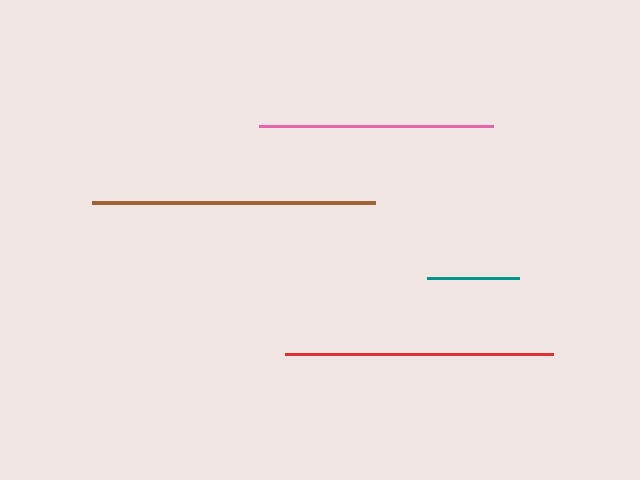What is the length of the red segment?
The red segment is approximately 268 pixels long.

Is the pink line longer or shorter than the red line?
The red line is longer than the pink line.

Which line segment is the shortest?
The teal line is the shortest at approximately 92 pixels.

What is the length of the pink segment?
The pink segment is approximately 234 pixels long.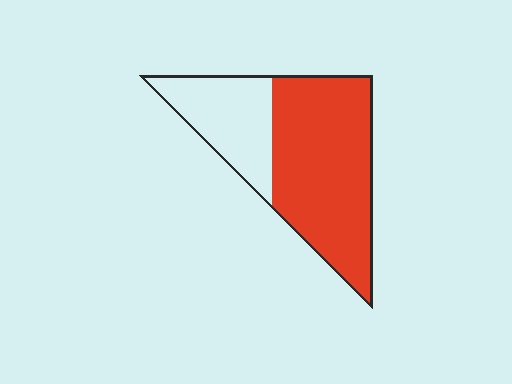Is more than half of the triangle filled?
Yes.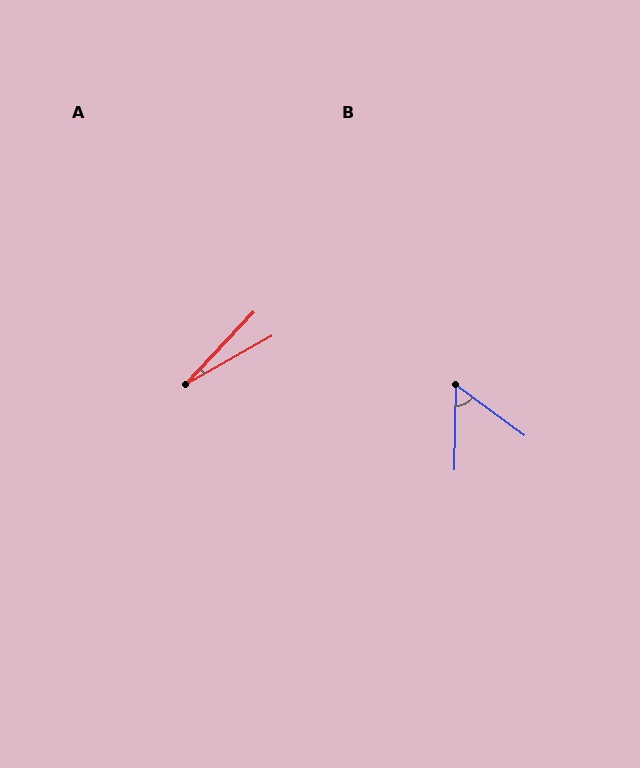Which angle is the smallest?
A, at approximately 17 degrees.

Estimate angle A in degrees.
Approximately 17 degrees.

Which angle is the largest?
B, at approximately 55 degrees.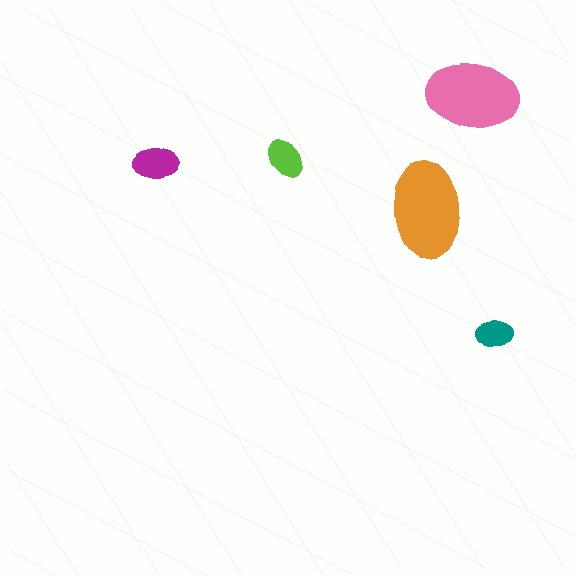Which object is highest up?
The pink ellipse is topmost.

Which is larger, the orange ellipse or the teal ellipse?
The orange one.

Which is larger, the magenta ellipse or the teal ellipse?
The magenta one.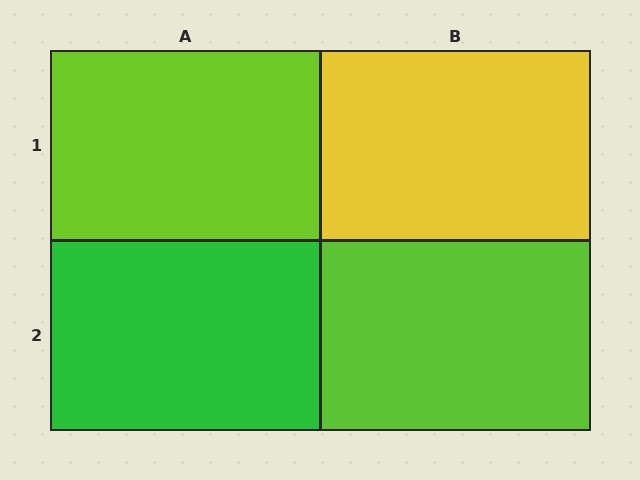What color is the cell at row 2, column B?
Lime.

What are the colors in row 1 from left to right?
Lime, yellow.